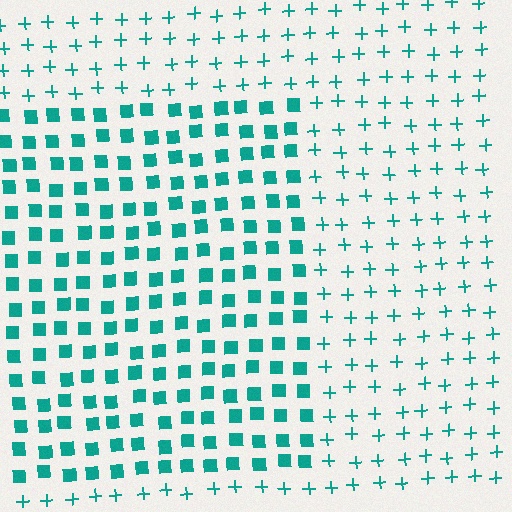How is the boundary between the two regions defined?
The boundary is defined by a change in element shape: squares inside vs. plus signs outside. All elements share the same color and spacing.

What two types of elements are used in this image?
The image uses squares inside the rectangle region and plus signs outside it.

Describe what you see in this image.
The image is filled with small teal elements arranged in a uniform grid. A rectangle-shaped region contains squares, while the surrounding area contains plus signs. The boundary is defined purely by the change in element shape.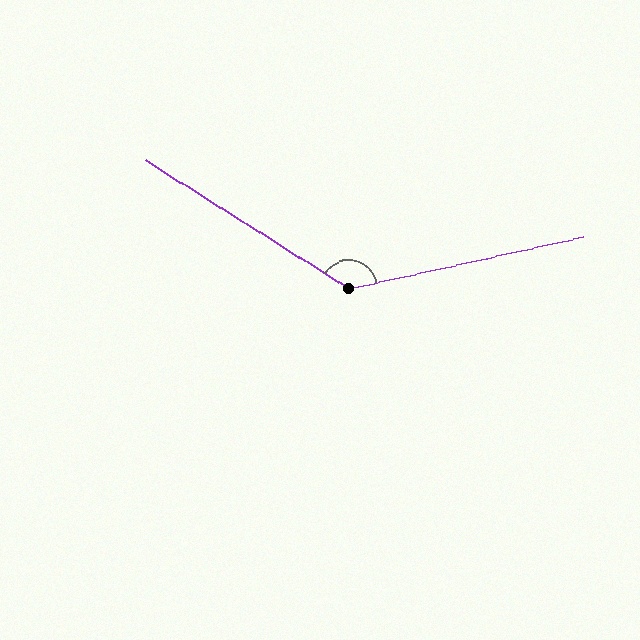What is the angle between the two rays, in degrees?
Approximately 135 degrees.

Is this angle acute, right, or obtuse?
It is obtuse.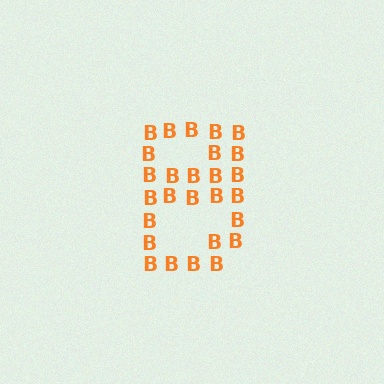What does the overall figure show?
The overall figure shows the letter B.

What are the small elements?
The small elements are letter B's.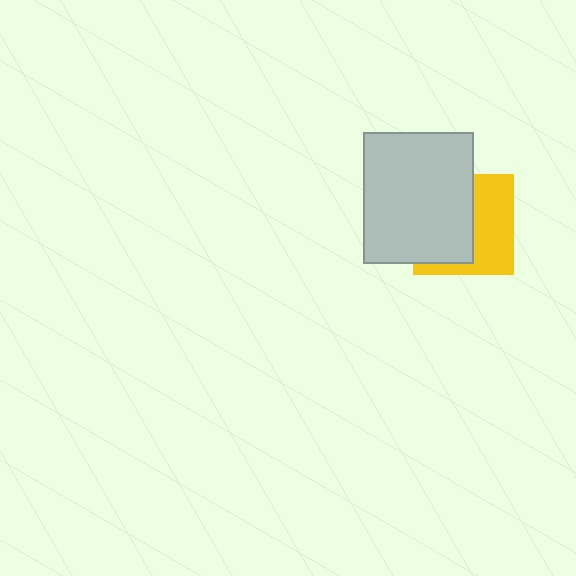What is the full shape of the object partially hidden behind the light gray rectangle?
The partially hidden object is a yellow square.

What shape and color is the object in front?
The object in front is a light gray rectangle.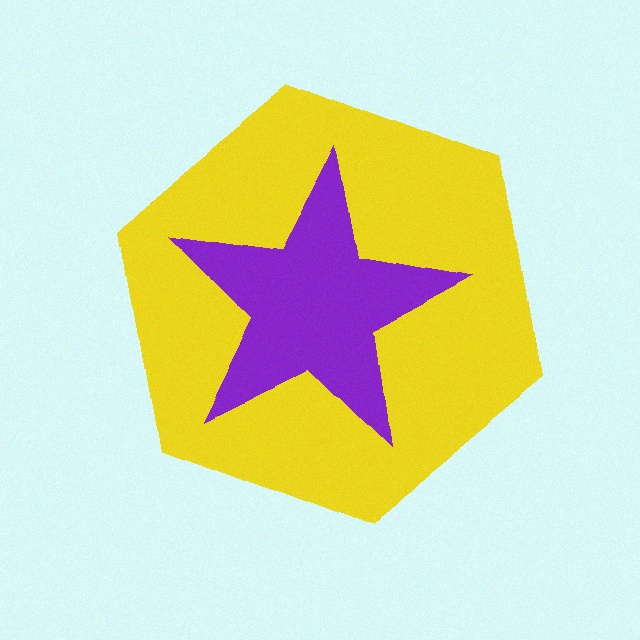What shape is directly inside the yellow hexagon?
The purple star.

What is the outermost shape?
The yellow hexagon.